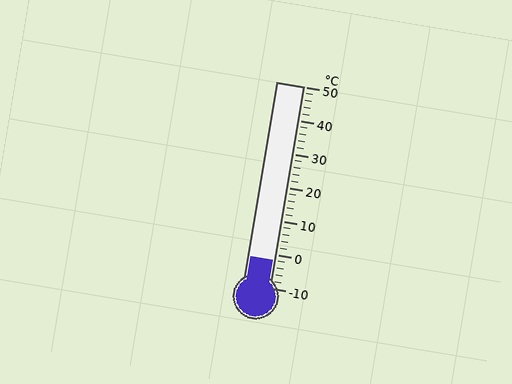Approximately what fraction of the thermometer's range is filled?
The thermometer is filled to approximately 15% of its range.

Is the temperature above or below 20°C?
The temperature is below 20°C.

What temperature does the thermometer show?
The thermometer shows approximately -2°C.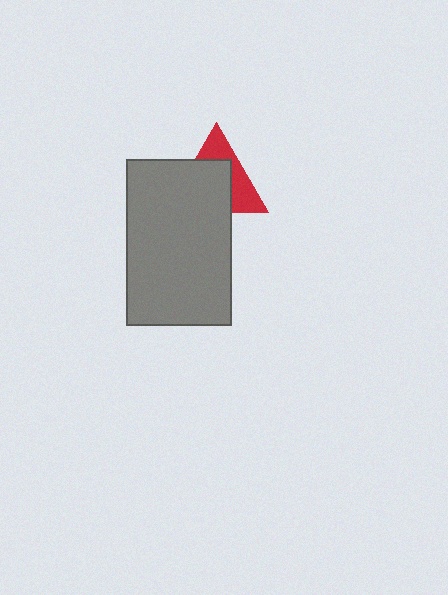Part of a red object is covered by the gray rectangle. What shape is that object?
It is a triangle.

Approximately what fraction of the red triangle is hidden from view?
Roughly 58% of the red triangle is hidden behind the gray rectangle.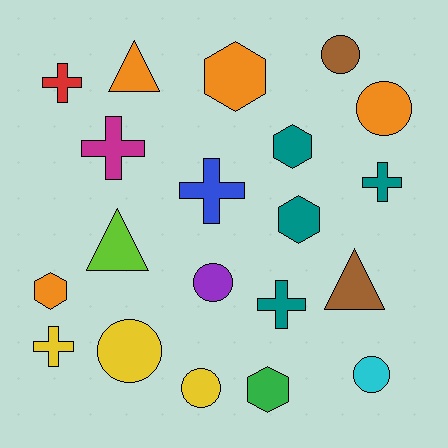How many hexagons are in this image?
There are 5 hexagons.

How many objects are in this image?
There are 20 objects.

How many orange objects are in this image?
There are 4 orange objects.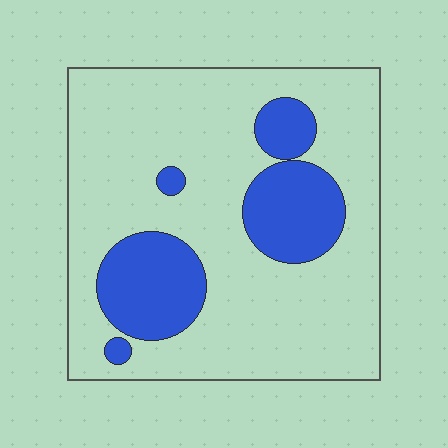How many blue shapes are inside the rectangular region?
5.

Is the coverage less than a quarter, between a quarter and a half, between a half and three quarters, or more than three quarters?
Less than a quarter.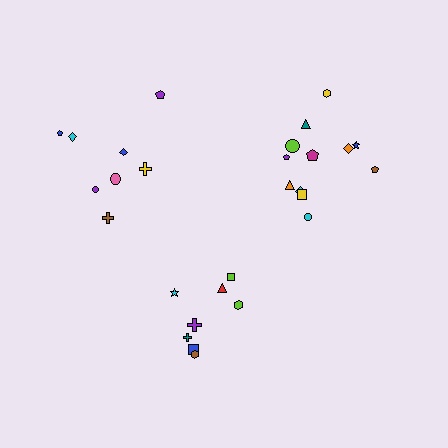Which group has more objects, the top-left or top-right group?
The top-right group.